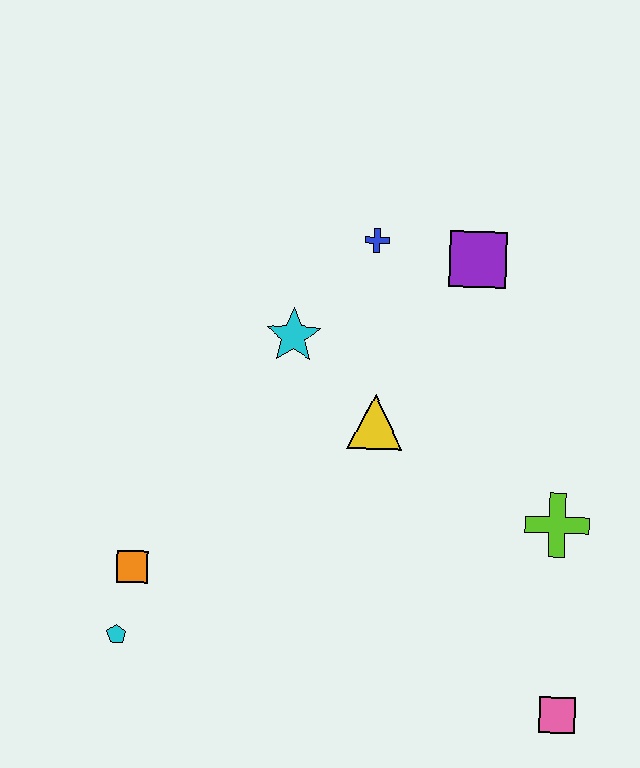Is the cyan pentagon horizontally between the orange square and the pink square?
No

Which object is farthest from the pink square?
The blue cross is farthest from the pink square.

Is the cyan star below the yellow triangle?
No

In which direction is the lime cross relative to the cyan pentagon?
The lime cross is to the right of the cyan pentagon.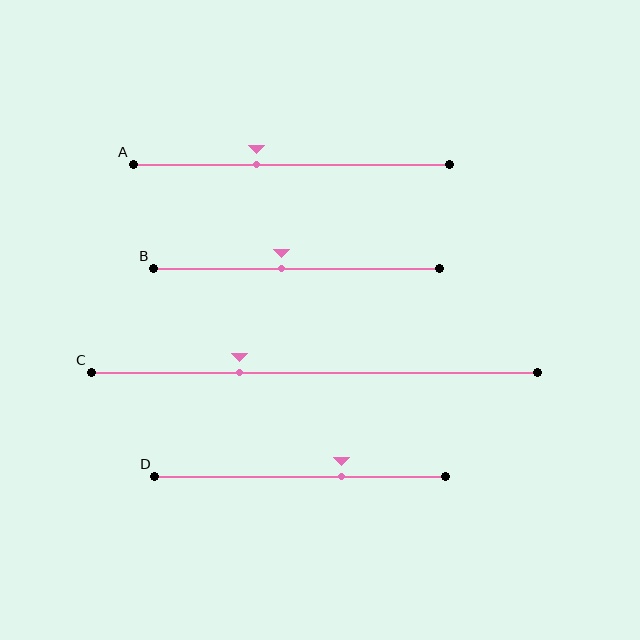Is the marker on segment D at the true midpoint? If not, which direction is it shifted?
No, the marker on segment D is shifted to the right by about 14% of the segment length.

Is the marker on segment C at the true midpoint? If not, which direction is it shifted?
No, the marker on segment C is shifted to the left by about 17% of the segment length.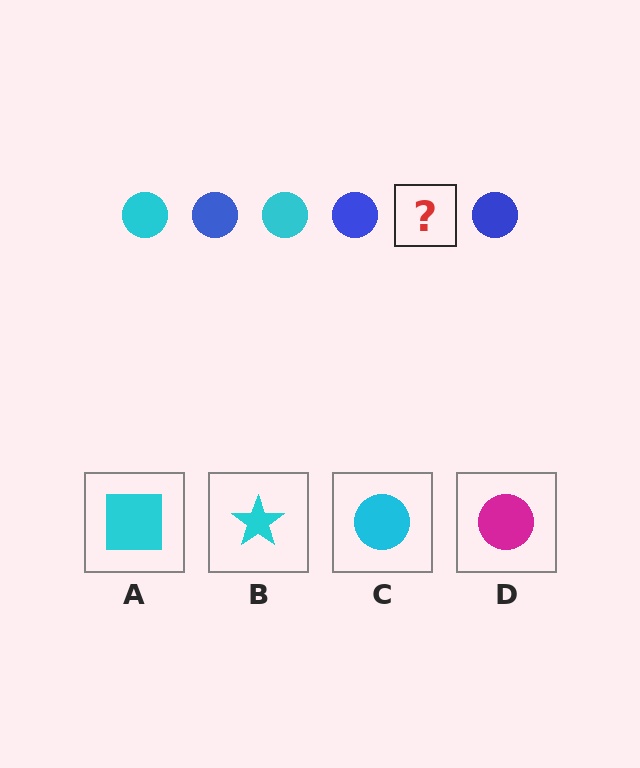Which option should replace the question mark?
Option C.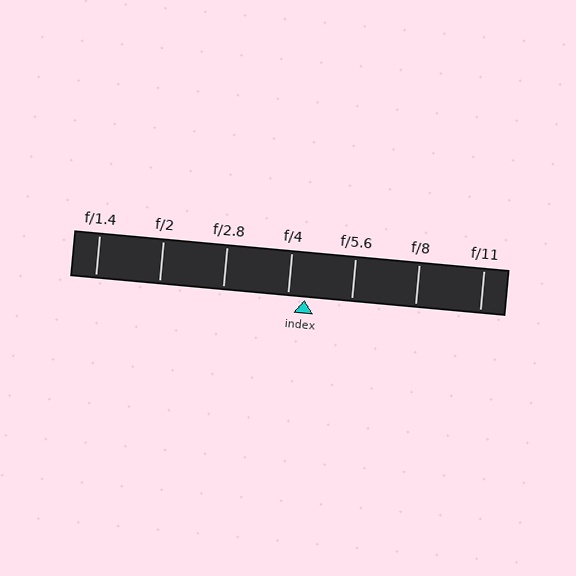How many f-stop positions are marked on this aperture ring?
There are 7 f-stop positions marked.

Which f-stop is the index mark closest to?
The index mark is closest to f/4.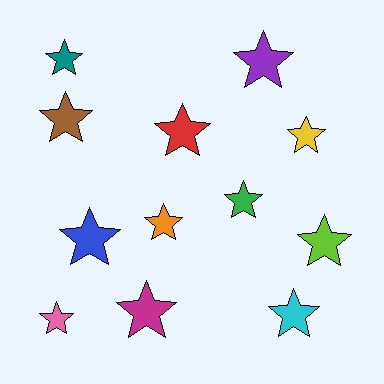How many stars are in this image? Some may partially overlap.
There are 12 stars.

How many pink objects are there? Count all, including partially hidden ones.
There is 1 pink object.